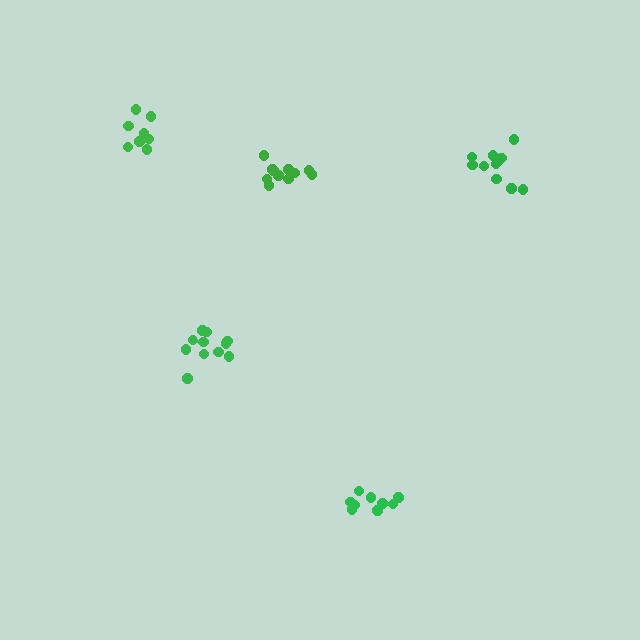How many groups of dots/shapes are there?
There are 5 groups.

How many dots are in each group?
Group 1: 11 dots, Group 2: 11 dots, Group 3: 9 dots, Group 4: 9 dots, Group 5: 11 dots (51 total).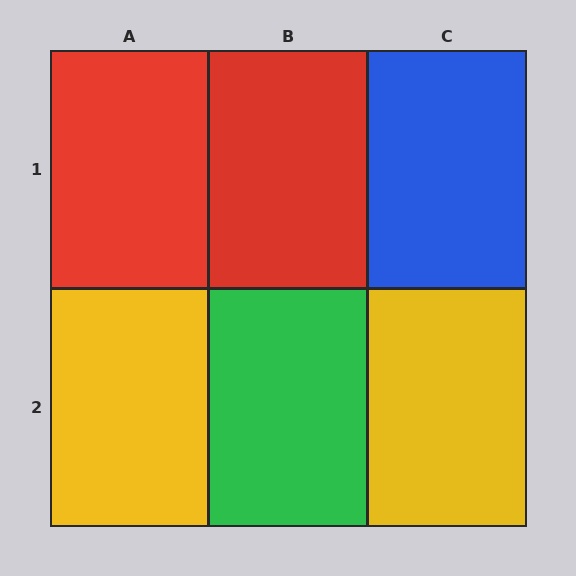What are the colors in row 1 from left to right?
Red, red, blue.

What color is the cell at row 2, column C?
Yellow.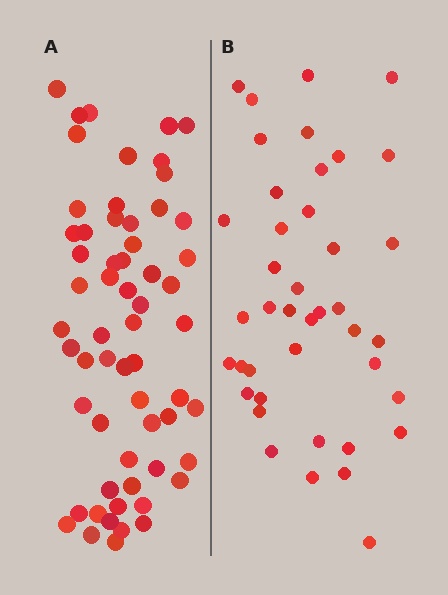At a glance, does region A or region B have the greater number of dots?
Region A (the left region) has more dots.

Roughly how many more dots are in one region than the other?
Region A has approximately 20 more dots than region B.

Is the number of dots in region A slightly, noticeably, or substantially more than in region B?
Region A has substantially more. The ratio is roughly 1.5 to 1.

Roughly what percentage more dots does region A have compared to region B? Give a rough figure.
About 45% more.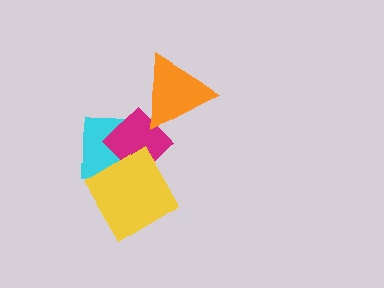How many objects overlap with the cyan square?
2 objects overlap with the cyan square.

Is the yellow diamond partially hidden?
No, no other shape covers it.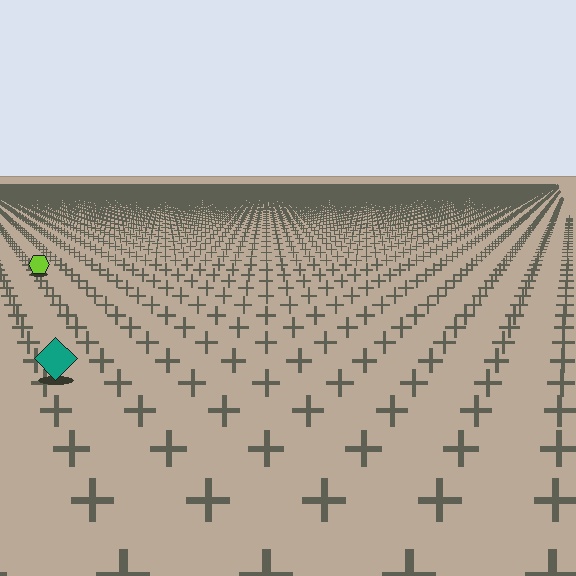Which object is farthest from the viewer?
The lime hexagon is farthest from the viewer. It appears smaller and the ground texture around it is denser.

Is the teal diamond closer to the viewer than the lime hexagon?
Yes. The teal diamond is closer — you can tell from the texture gradient: the ground texture is coarser near it.